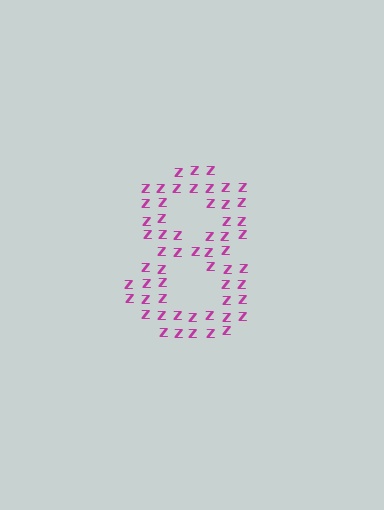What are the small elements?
The small elements are letter Z's.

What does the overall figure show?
The overall figure shows the digit 8.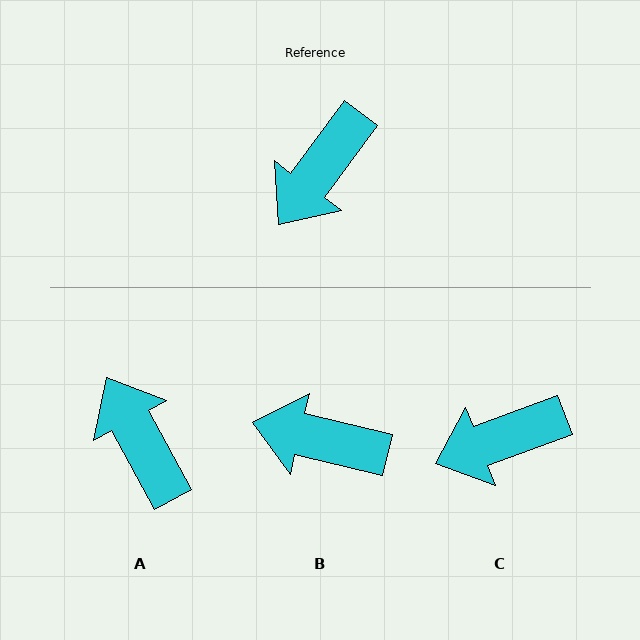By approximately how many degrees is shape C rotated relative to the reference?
Approximately 33 degrees clockwise.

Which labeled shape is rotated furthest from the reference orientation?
A, about 115 degrees away.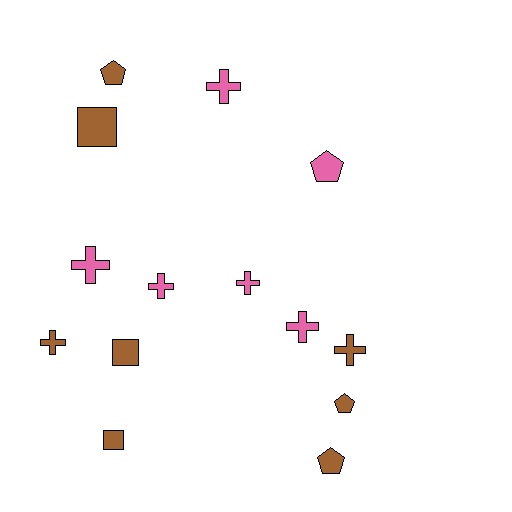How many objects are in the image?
There are 14 objects.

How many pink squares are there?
There are no pink squares.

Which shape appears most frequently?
Cross, with 7 objects.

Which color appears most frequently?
Brown, with 8 objects.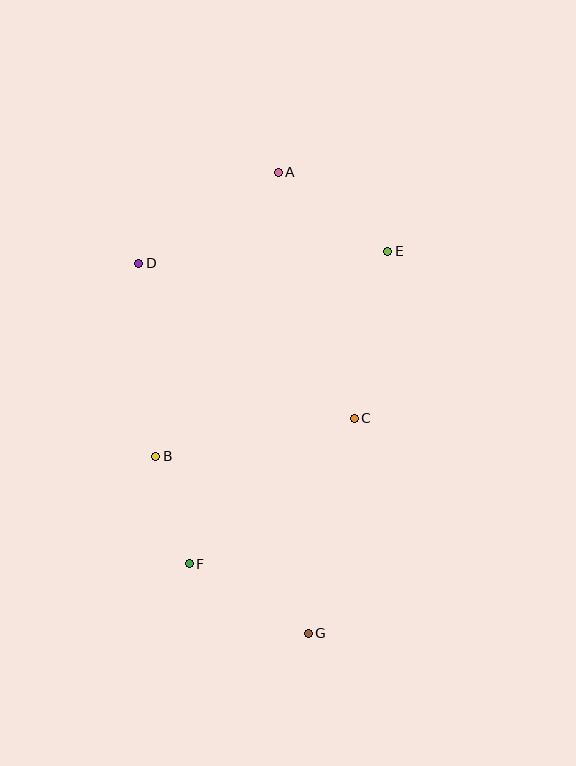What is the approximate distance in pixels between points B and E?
The distance between B and E is approximately 310 pixels.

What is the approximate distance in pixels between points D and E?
The distance between D and E is approximately 250 pixels.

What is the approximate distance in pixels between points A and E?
The distance between A and E is approximately 135 pixels.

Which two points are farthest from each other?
Points A and G are farthest from each other.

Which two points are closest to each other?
Points B and F are closest to each other.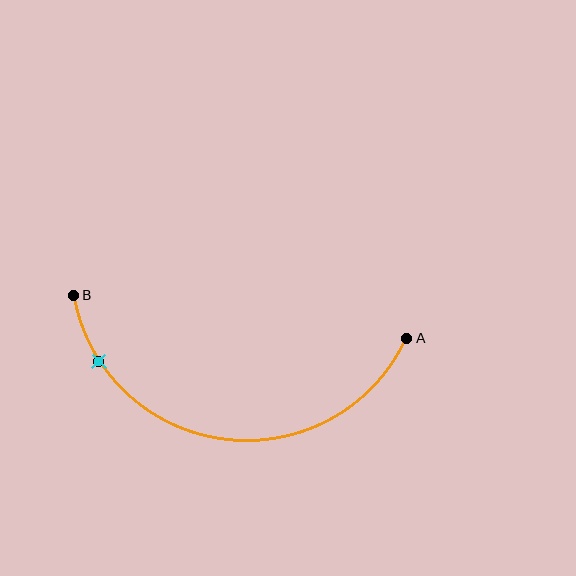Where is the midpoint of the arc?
The arc midpoint is the point on the curve farthest from the straight line joining A and B. It sits below that line.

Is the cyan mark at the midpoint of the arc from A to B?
No. The cyan mark lies on the arc but is closer to endpoint B. The arc midpoint would be at the point on the curve equidistant along the arc from both A and B.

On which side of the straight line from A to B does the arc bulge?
The arc bulges below the straight line connecting A and B.